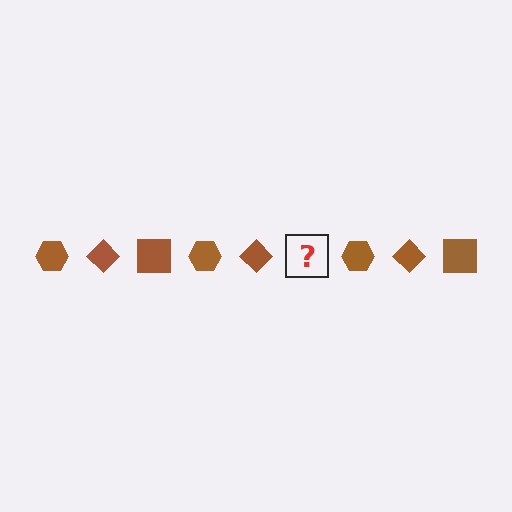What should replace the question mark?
The question mark should be replaced with a brown square.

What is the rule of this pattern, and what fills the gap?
The rule is that the pattern cycles through hexagon, diamond, square shapes in brown. The gap should be filled with a brown square.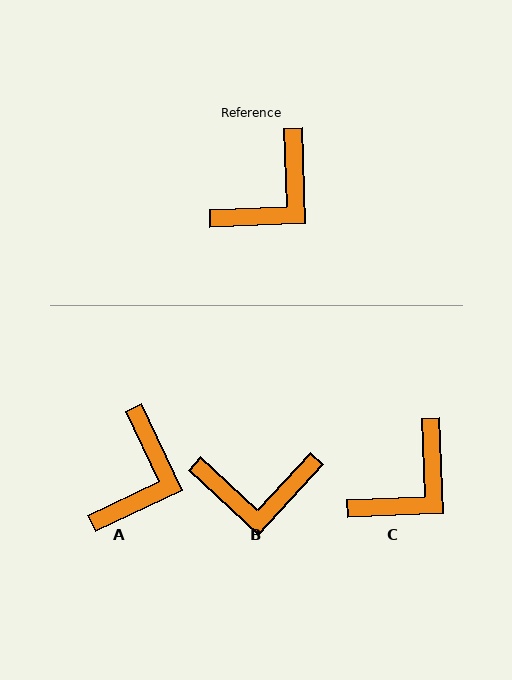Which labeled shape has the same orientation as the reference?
C.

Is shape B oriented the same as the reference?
No, it is off by about 45 degrees.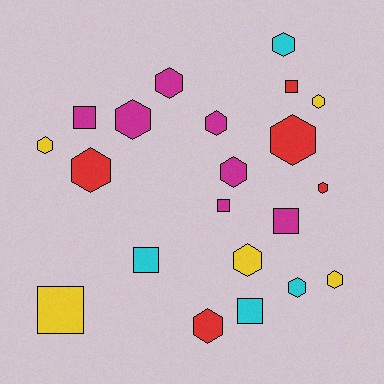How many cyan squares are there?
There are 2 cyan squares.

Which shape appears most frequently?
Hexagon, with 14 objects.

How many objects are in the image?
There are 21 objects.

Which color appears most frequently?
Magenta, with 7 objects.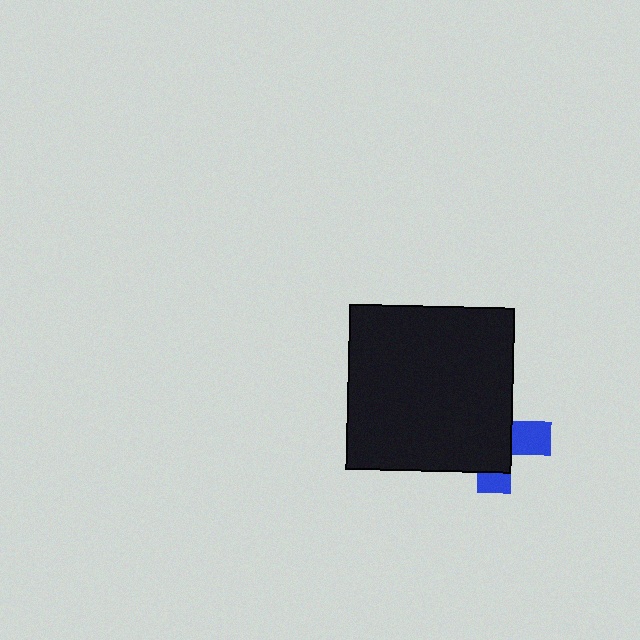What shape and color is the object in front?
The object in front is a black square.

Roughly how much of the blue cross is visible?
A small part of it is visible (roughly 31%).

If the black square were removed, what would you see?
You would see the complete blue cross.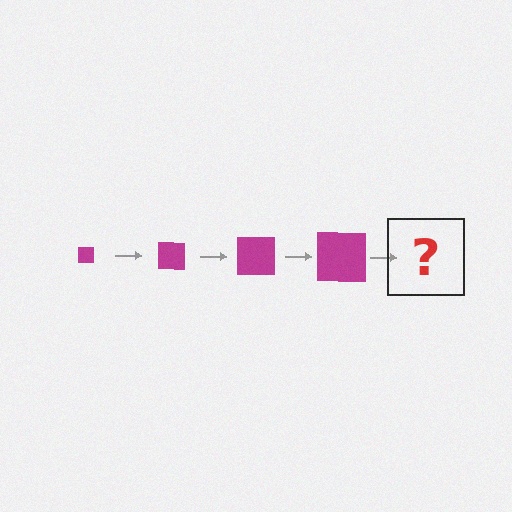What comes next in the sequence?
The next element should be a magenta square, larger than the previous one.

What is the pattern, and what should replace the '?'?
The pattern is that the square gets progressively larger each step. The '?' should be a magenta square, larger than the previous one.